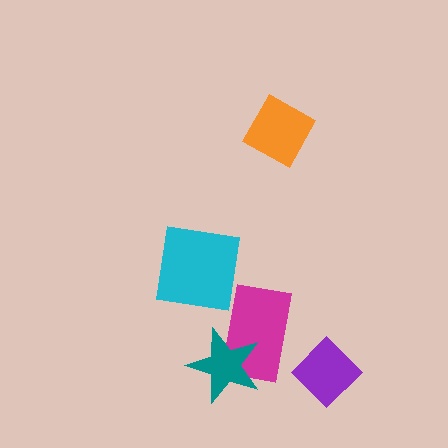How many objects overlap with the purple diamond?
0 objects overlap with the purple diamond.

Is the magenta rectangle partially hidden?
Yes, it is partially covered by another shape.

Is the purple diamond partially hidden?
No, no other shape covers it.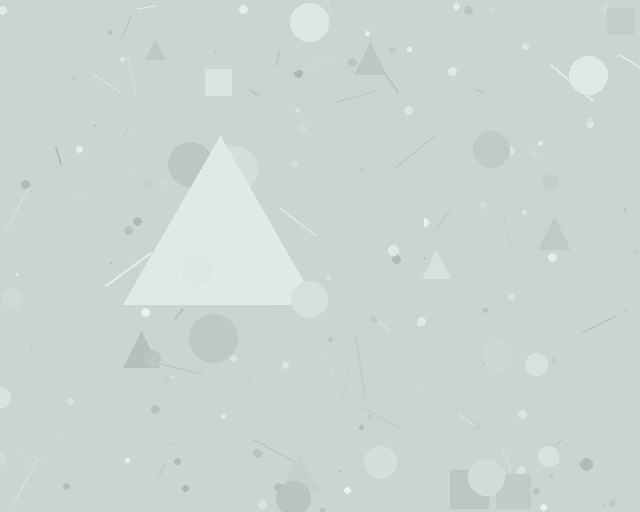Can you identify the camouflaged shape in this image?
The camouflaged shape is a triangle.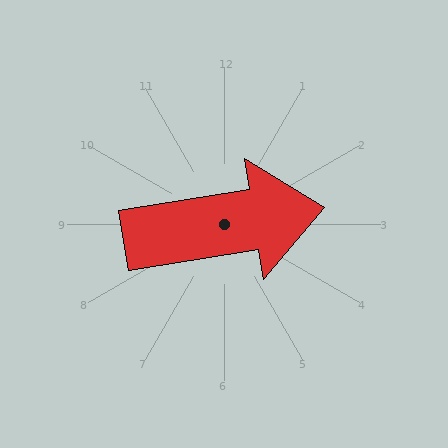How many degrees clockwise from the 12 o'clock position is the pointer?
Approximately 81 degrees.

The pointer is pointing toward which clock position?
Roughly 3 o'clock.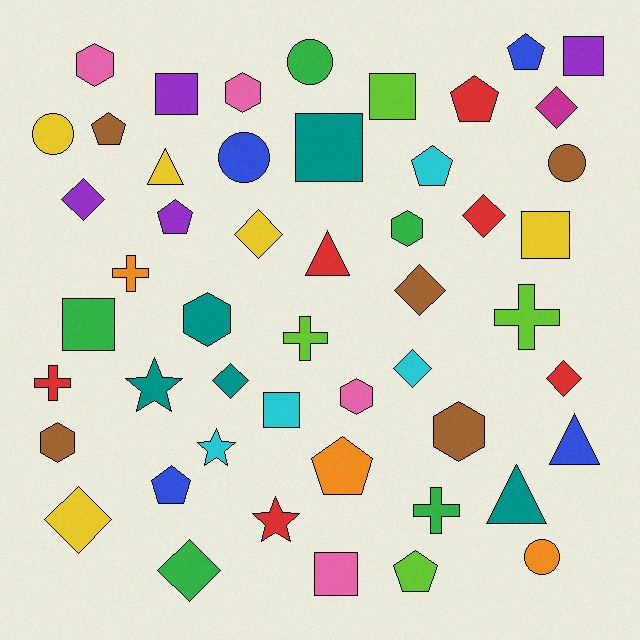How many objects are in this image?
There are 50 objects.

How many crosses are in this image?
There are 5 crosses.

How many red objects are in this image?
There are 6 red objects.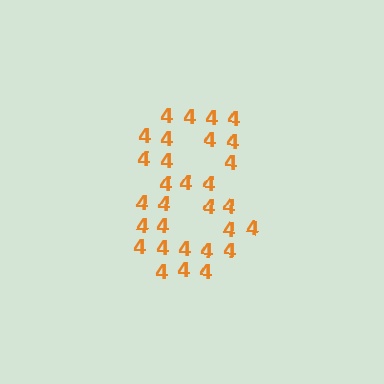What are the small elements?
The small elements are digit 4's.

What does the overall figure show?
The overall figure shows the digit 8.